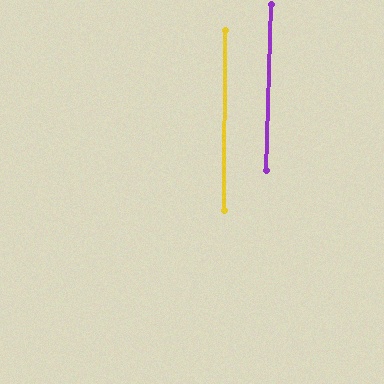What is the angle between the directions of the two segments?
Approximately 1 degree.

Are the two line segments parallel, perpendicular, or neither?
Parallel — their directions differ by only 1.2°.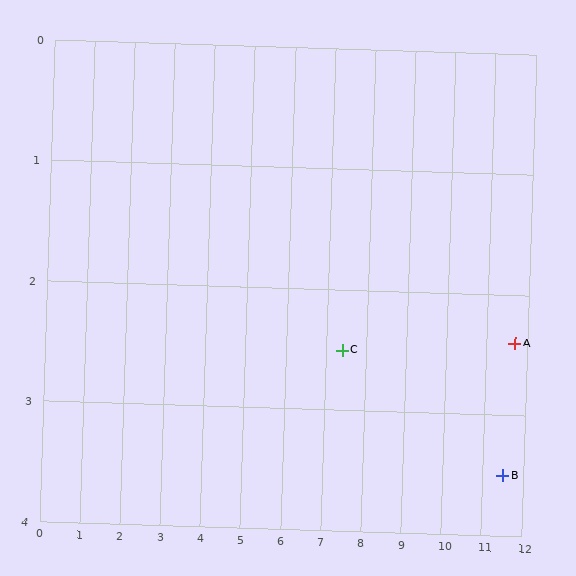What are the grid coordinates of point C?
Point C is at approximately (7.4, 2.5).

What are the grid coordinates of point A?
Point A is at approximately (11.7, 2.4).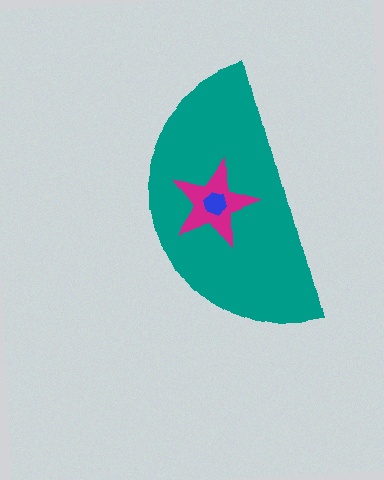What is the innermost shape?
The blue hexagon.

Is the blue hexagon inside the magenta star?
Yes.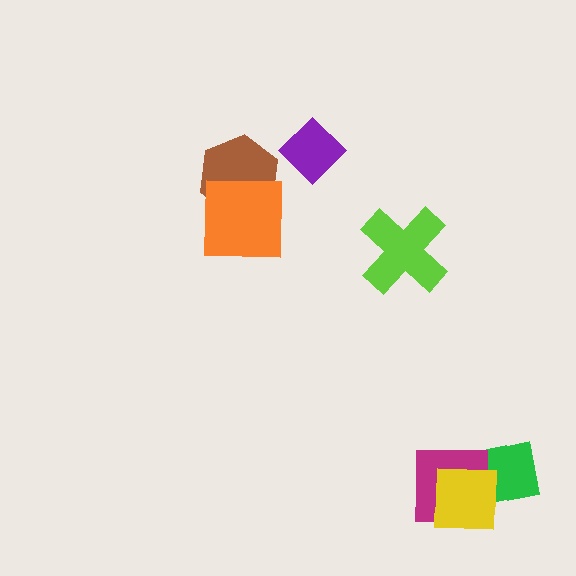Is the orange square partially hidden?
No, no other shape covers it.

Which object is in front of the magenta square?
The yellow square is in front of the magenta square.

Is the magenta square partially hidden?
Yes, it is partially covered by another shape.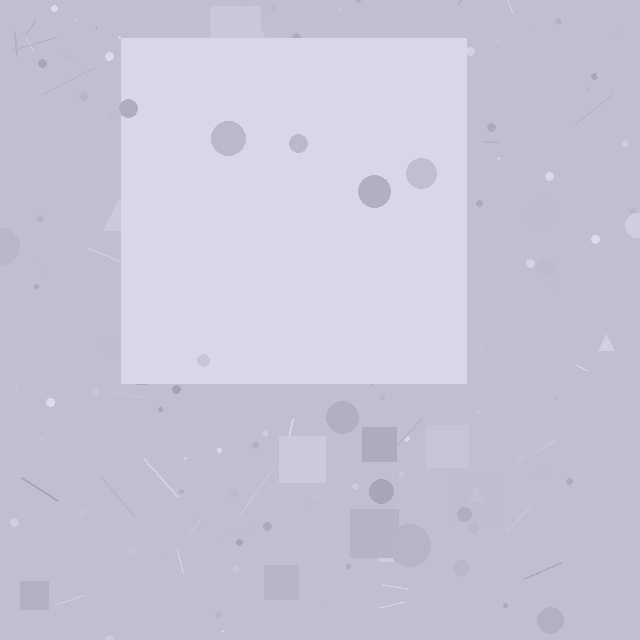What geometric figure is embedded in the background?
A square is embedded in the background.